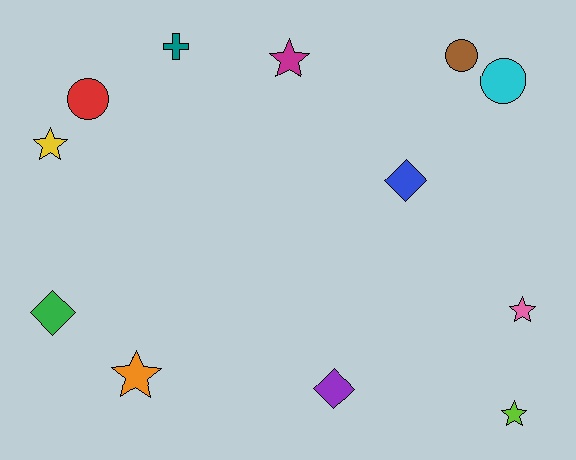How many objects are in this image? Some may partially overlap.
There are 12 objects.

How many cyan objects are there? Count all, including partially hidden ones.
There is 1 cyan object.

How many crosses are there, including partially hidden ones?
There is 1 cross.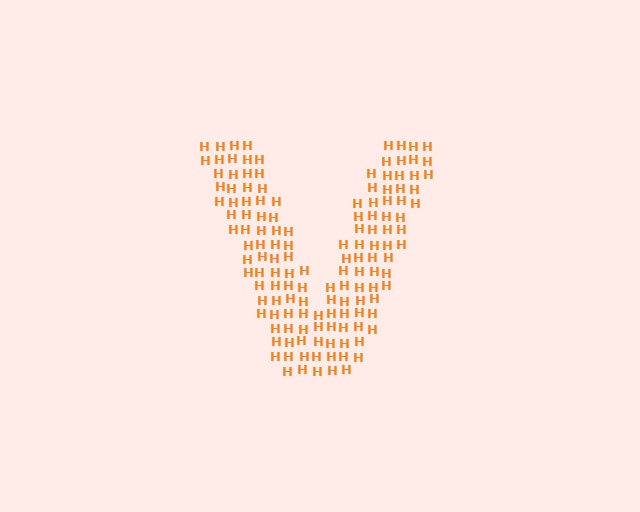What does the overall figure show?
The overall figure shows the letter V.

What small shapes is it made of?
It is made of small letter H's.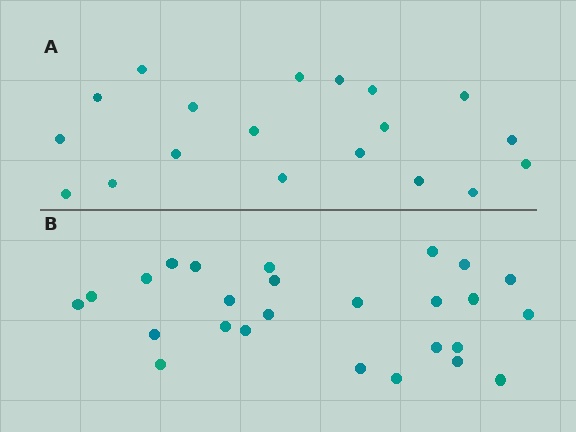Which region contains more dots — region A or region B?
Region B (the bottom region) has more dots.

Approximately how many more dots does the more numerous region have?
Region B has roughly 8 or so more dots than region A.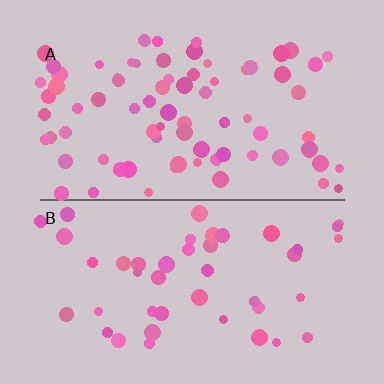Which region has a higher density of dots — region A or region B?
A (the top).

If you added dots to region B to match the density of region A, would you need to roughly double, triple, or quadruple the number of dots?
Approximately double.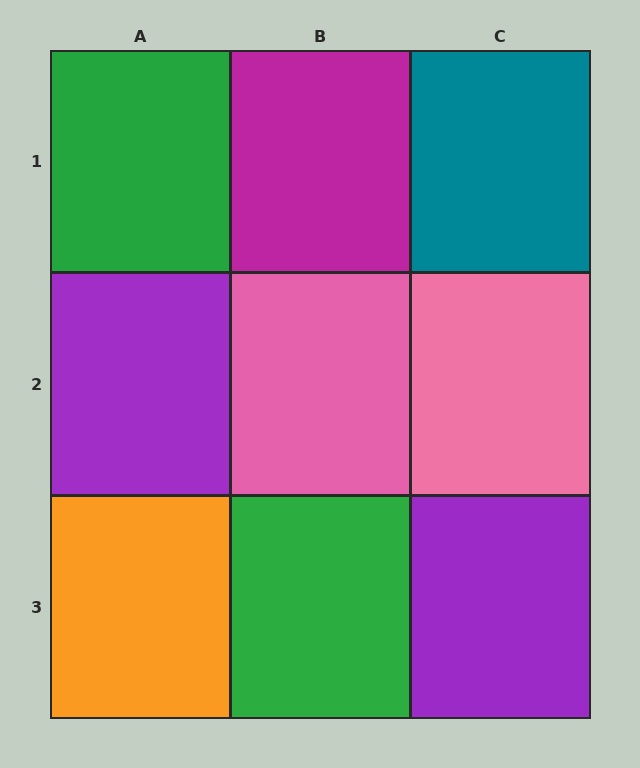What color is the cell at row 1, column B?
Magenta.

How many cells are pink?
2 cells are pink.